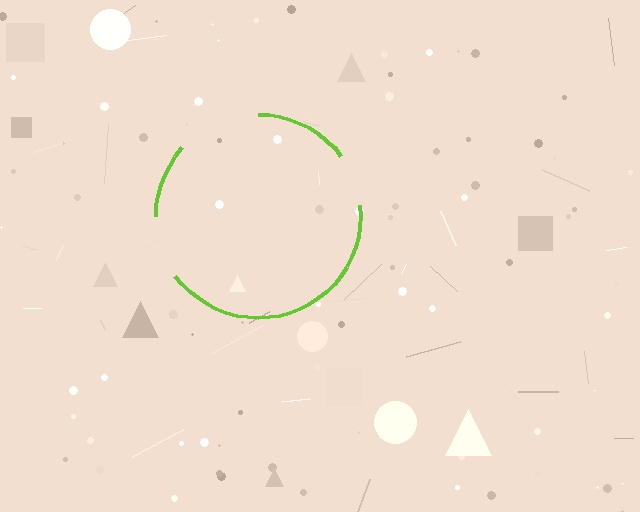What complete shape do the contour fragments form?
The contour fragments form a circle.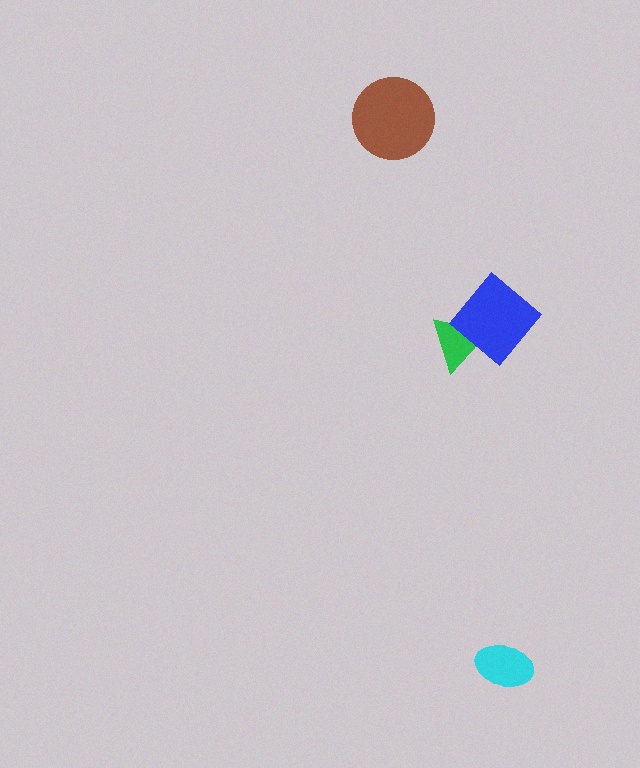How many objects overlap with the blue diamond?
1 object overlaps with the blue diamond.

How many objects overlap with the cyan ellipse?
0 objects overlap with the cyan ellipse.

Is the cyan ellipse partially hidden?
No, no other shape covers it.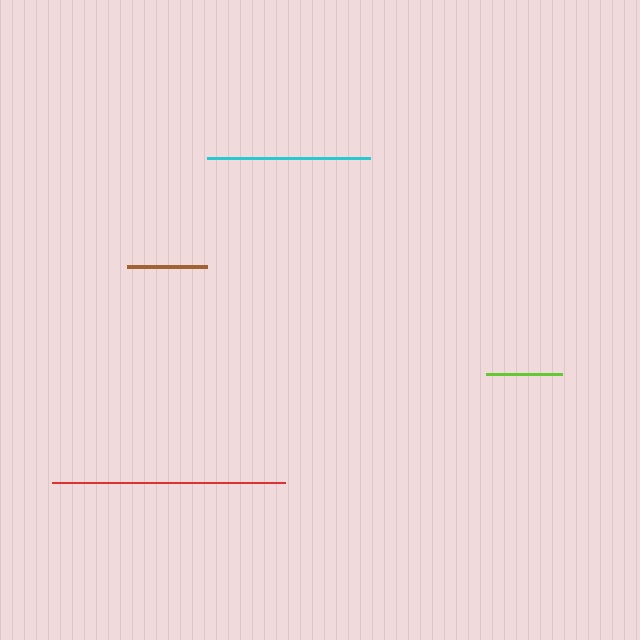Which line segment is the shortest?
The lime line is the shortest at approximately 76 pixels.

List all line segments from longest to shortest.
From longest to shortest: red, cyan, brown, lime.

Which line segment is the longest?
The red line is the longest at approximately 233 pixels.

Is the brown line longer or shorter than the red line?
The red line is longer than the brown line.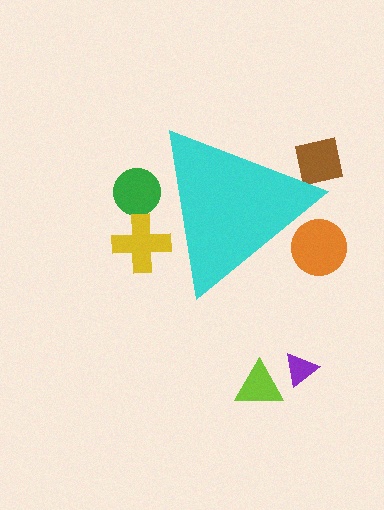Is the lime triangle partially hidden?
No, the lime triangle is fully visible.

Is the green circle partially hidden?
Yes, the green circle is partially hidden behind the cyan triangle.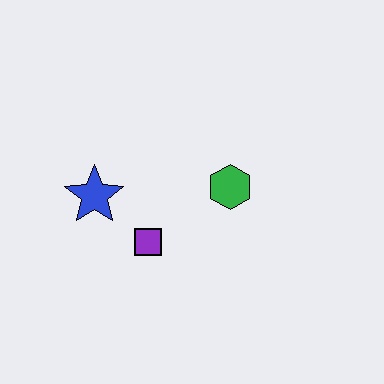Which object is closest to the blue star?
The purple square is closest to the blue star.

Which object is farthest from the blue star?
The green hexagon is farthest from the blue star.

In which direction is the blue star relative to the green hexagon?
The blue star is to the left of the green hexagon.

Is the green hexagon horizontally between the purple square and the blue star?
No